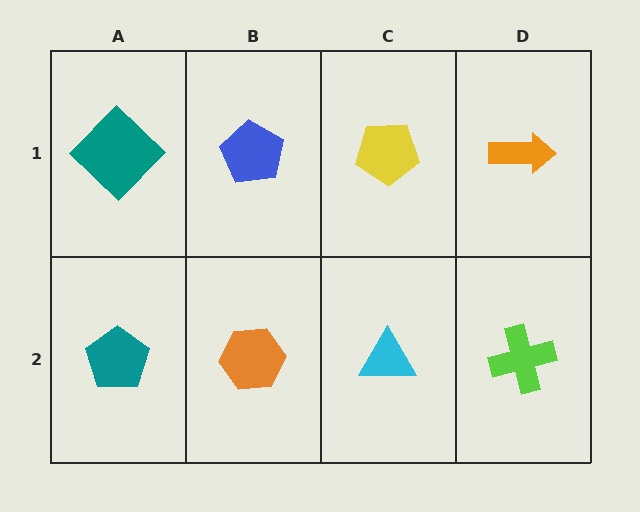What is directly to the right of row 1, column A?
A blue pentagon.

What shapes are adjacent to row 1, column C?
A cyan triangle (row 2, column C), a blue pentagon (row 1, column B), an orange arrow (row 1, column D).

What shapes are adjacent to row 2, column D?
An orange arrow (row 1, column D), a cyan triangle (row 2, column C).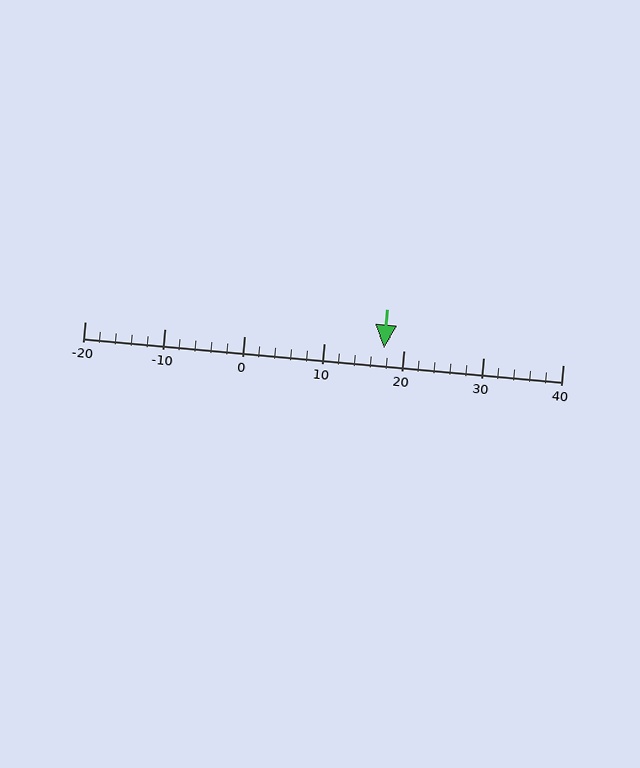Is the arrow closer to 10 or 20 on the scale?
The arrow is closer to 20.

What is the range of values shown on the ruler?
The ruler shows values from -20 to 40.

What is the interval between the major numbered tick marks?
The major tick marks are spaced 10 units apart.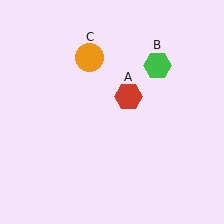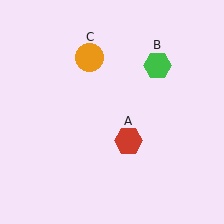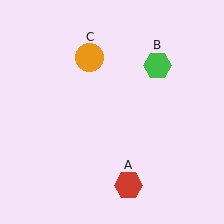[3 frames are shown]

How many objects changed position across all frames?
1 object changed position: red hexagon (object A).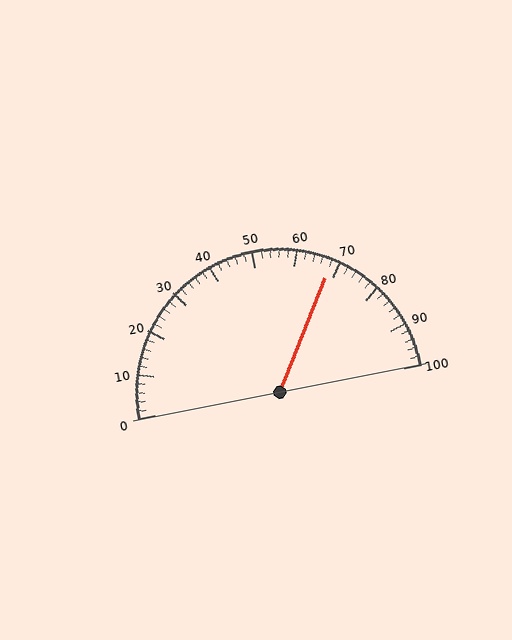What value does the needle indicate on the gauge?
The needle indicates approximately 68.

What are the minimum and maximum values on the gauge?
The gauge ranges from 0 to 100.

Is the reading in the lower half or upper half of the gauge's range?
The reading is in the upper half of the range (0 to 100).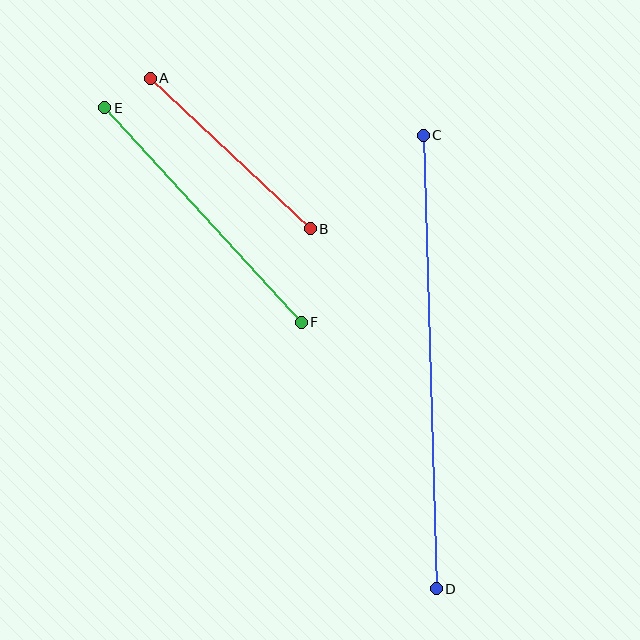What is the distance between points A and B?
The distance is approximately 220 pixels.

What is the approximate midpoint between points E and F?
The midpoint is at approximately (203, 215) pixels.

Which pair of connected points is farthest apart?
Points C and D are farthest apart.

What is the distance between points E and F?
The distance is approximately 291 pixels.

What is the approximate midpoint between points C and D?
The midpoint is at approximately (430, 362) pixels.